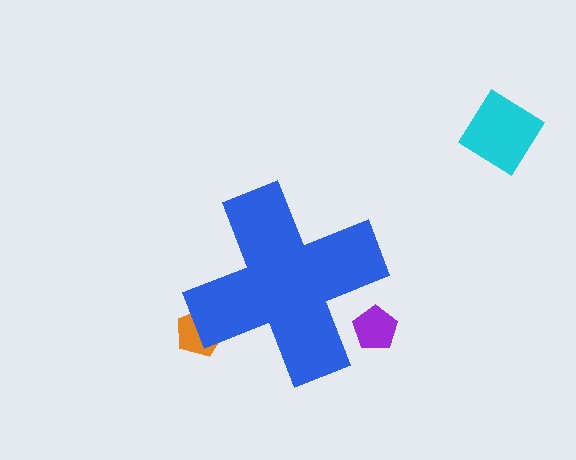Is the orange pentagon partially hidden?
Yes, the orange pentagon is partially hidden behind the blue cross.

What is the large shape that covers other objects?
A blue cross.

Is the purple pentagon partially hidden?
Yes, the purple pentagon is partially hidden behind the blue cross.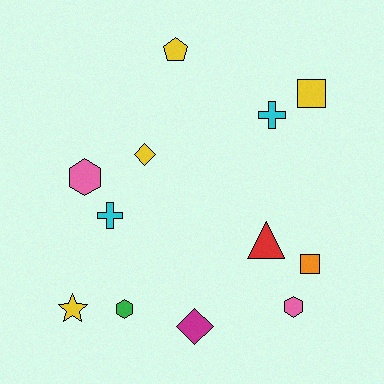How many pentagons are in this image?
There is 1 pentagon.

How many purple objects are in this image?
There are no purple objects.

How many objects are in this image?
There are 12 objects.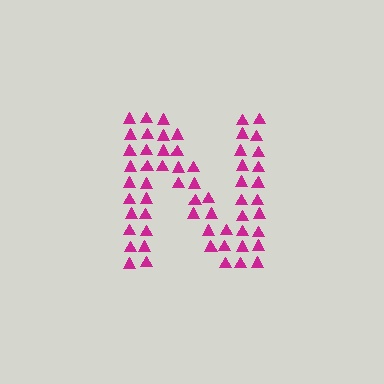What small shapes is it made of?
It is made of small triangles.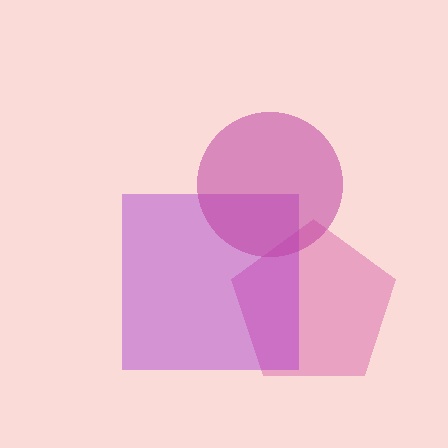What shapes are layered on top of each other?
The layered shapes are: a pink pentagon, a purple square, a magenta circle.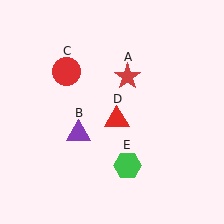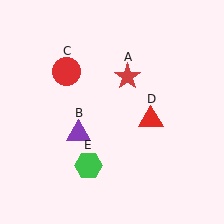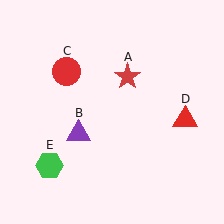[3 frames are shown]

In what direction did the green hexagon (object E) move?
The green hexagon (object E) moved left.